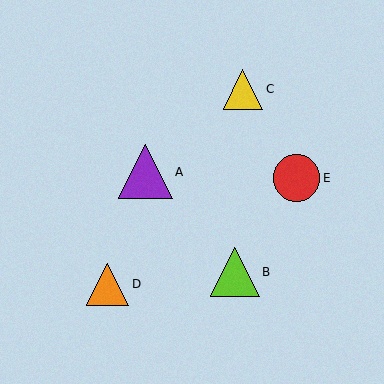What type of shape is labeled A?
Shape A is a purple triangle.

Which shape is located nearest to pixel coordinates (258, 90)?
The yellow triangle (labeled C) at (243, 89) is nearest to that location.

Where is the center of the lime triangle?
The center of the lime triangle is at (235, 272).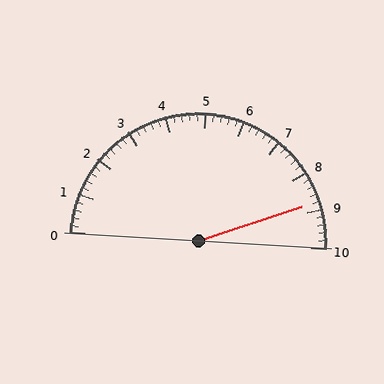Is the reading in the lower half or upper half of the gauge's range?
The reading is in the upper half of the range (0 to 10).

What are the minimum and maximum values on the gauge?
The gauge ranges from 0 to 10.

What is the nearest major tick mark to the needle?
The nearest major tick mark is 9.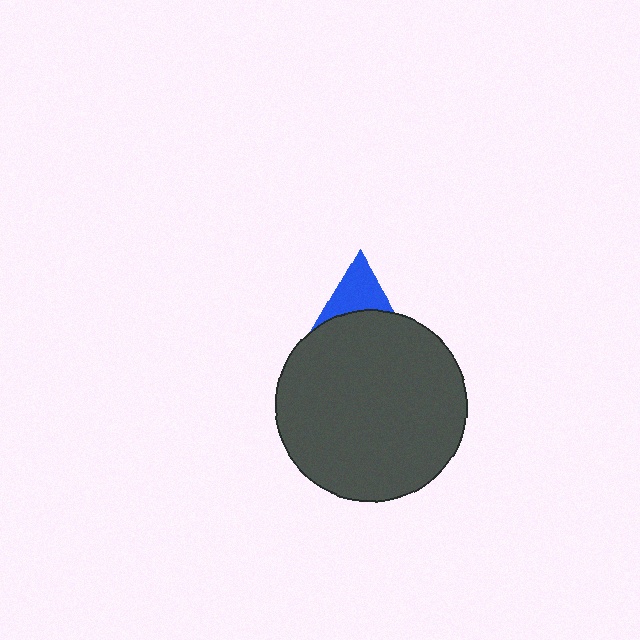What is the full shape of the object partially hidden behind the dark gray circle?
The partially hidden object is a blue triangle.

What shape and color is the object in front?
The object in front is a dark gray circle.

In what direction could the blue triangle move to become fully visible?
The blue triangle could move up. That would shift it out from behind the dark gray circle entirely.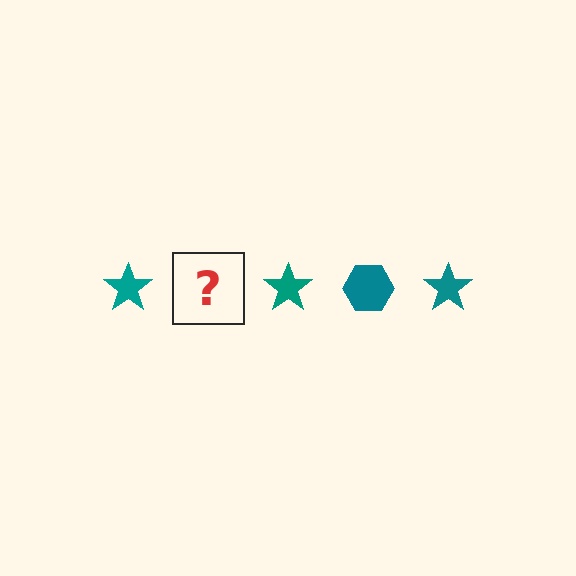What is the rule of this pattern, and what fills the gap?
The rule is that the pattern cycles through star, hexagon shapes in teal. The gap should be filled with a teal hexagon.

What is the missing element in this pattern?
The missing element is a teal hexagon.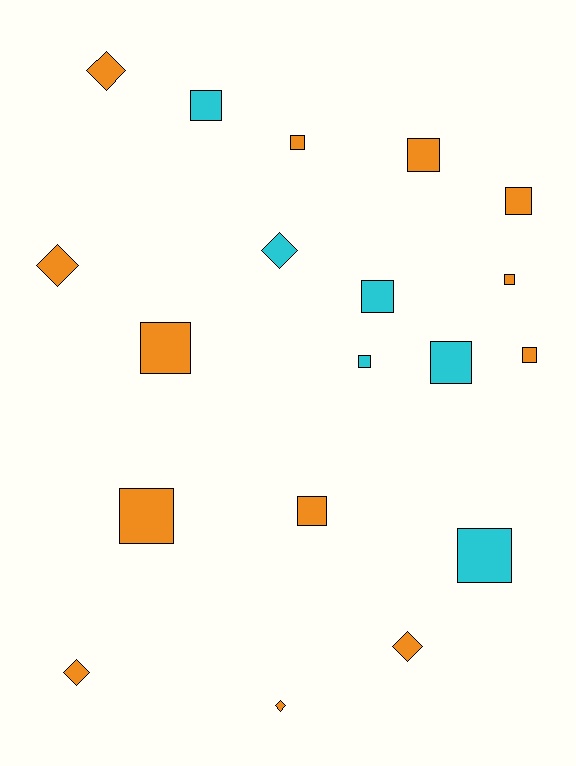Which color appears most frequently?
Orange, with 13 objects.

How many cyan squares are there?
There are 5 cyan squares.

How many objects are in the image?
There are 19 objects.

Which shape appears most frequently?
Square, with 13 objects.